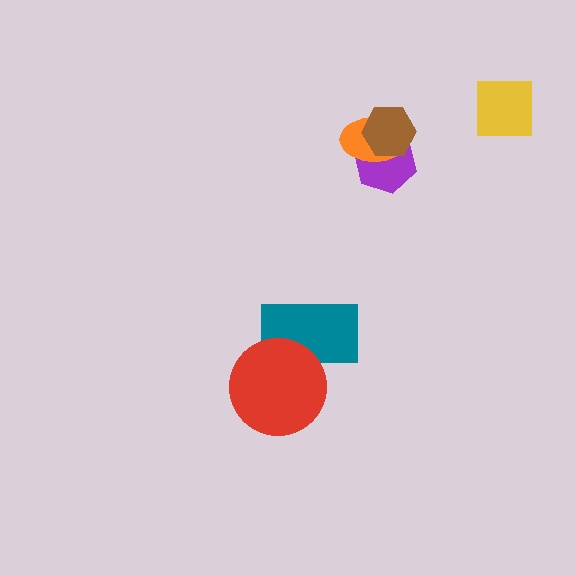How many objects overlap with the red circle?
1 object overlaps with the red circle.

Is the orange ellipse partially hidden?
Yes, it is partially covered by another shape.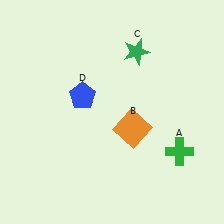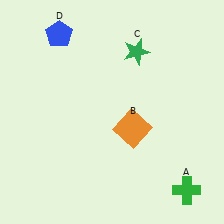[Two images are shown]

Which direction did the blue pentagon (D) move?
The blue pentagon (D) moved up.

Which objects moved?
The objects that moved are: the green cross (A), the blue pentagon (D).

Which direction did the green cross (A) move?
The green cross (A) moved down.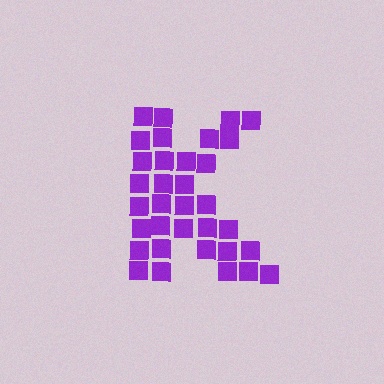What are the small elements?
The small elements are squares.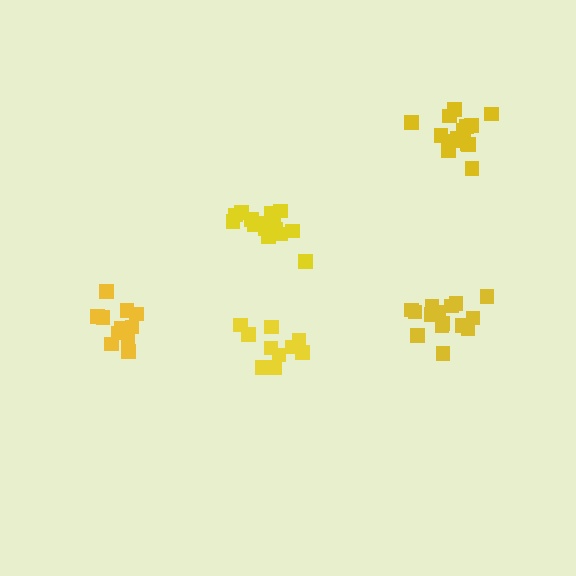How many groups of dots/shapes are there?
There are 5 groups.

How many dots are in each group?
Group 1: 16 dots, Group 2: 15 dots, Group 3: 11 dots, Group 4: 14 dots, Group 5: 11 dots (67 total).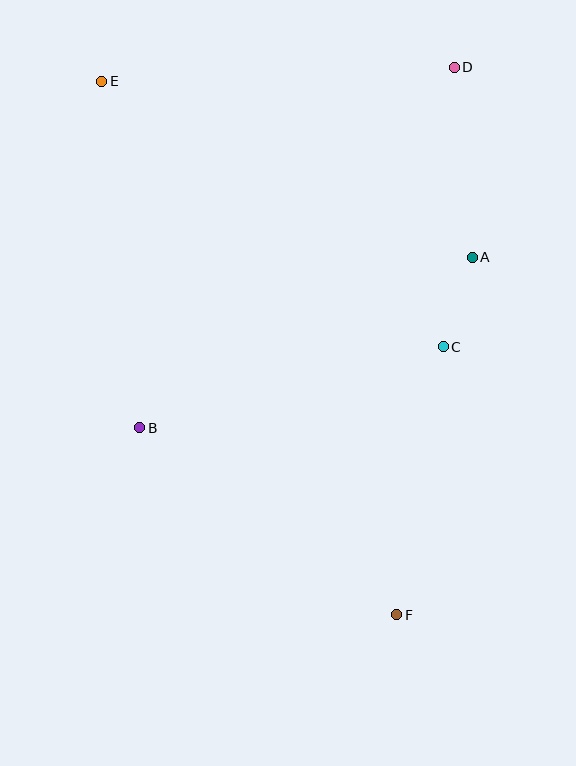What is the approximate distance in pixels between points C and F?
The distance between C and F is approximately 272 pixels.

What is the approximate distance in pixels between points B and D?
The distance between B and D is approximately 478 pixels.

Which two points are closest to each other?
Points A and C are closest to each other.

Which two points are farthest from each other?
Points E and F are farthest from each other.